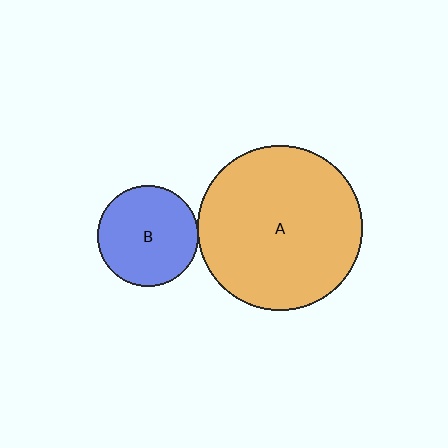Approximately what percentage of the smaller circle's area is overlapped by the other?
Approximately 5%.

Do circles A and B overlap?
Yes.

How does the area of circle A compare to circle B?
Approximately 2.7 times.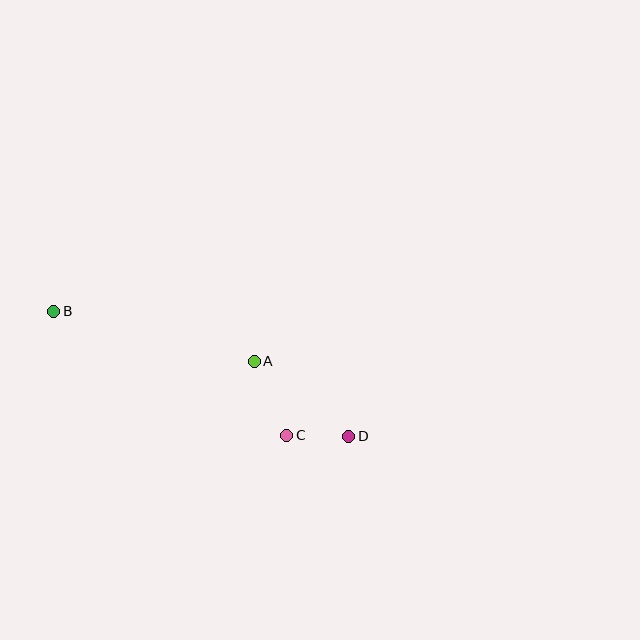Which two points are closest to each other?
Points C and D are closest to each other.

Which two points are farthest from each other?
Points B and D are farthest from each other.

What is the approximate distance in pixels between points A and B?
The distance between A and B is approximately 206 pixels.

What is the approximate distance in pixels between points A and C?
The distance between A and C is approximately 81 pixels.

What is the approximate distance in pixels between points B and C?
The distance between B and C is approximately 264 pixels.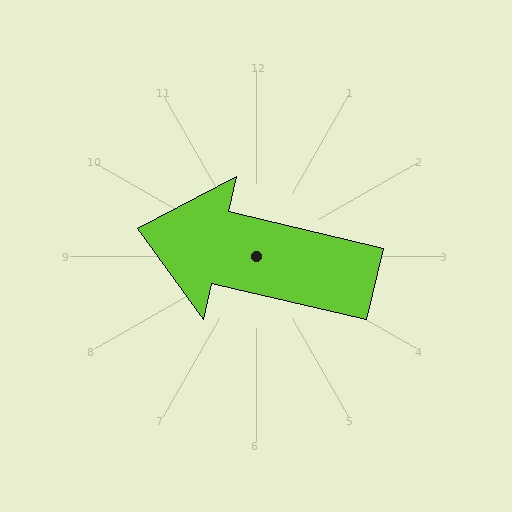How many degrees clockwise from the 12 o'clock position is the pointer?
Approximately 283 degrees.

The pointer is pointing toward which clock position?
Roughly 9 o'clock.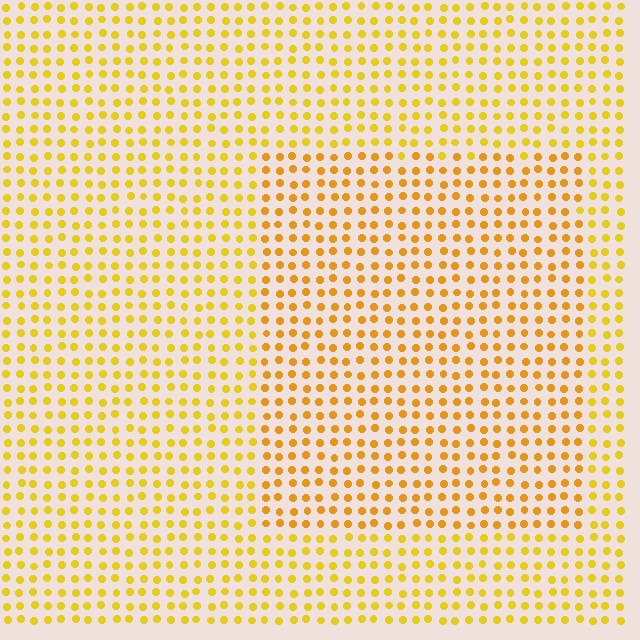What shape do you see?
I see a rectangle.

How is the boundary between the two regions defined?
The boundary is defined purely by a slight shift in hue (about 16 degrees). Spacing, size, and orientation are identical on both sides.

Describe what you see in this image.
The image is filled with small yellow elements in a uniform arrangement. A rectangle-shaped region is visible where the elements are tinted to a slightly different hue, forming a subtle color boundary.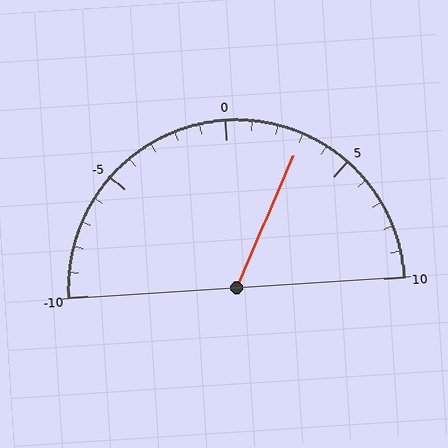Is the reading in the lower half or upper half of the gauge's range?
The reading is in the upper half of the range (-10 to 10).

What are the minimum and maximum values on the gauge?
The gauge ranges from -10 to 10.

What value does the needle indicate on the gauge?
The needle indicates approximately 3.